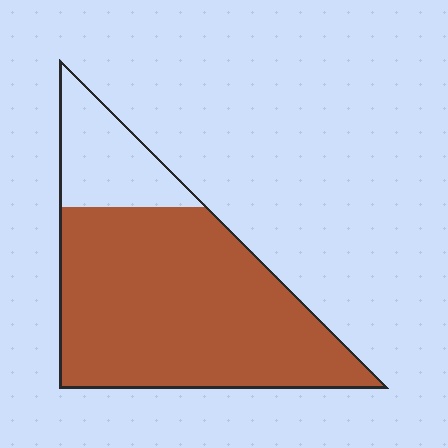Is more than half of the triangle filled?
Yes.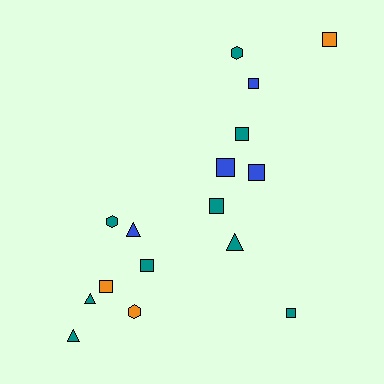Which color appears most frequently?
Teal, with 9 objects.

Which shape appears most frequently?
Square, with 9 objects.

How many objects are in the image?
There are 16 objects.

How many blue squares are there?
There are 3 blue squares.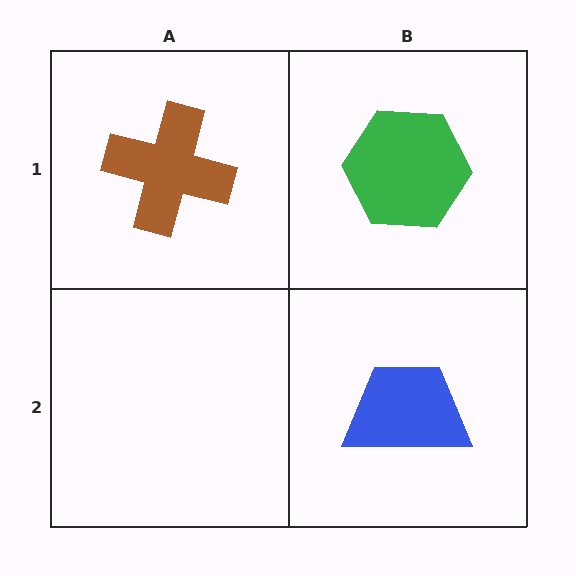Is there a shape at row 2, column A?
No, that cell is empty.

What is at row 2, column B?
A blue trapezoid.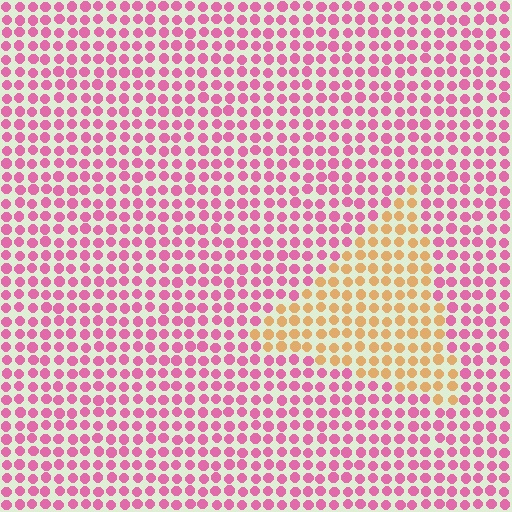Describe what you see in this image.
The image is filled with small pink elements in a uniform arrangement. A triangle-shaped region is visible where the elements are tinted to a slightly different hue, forming a subtle color boundary.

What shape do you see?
I see a triangle.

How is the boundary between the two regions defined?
The boundary is defined purely by a slight shift in hue (about 65 degrees). Spacing, size, and orientation are identical on both sides.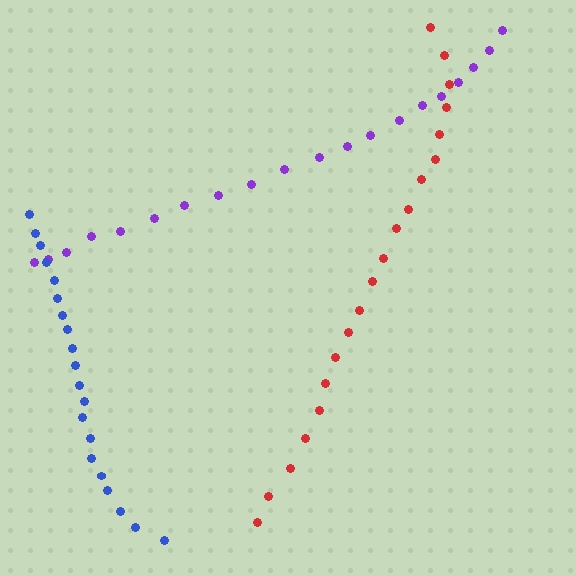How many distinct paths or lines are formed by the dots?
There are 3 distinct paths.